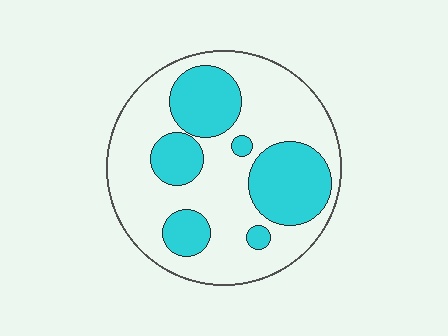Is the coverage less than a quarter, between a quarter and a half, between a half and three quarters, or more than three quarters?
Between a quarter and a half.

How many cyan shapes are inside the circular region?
6.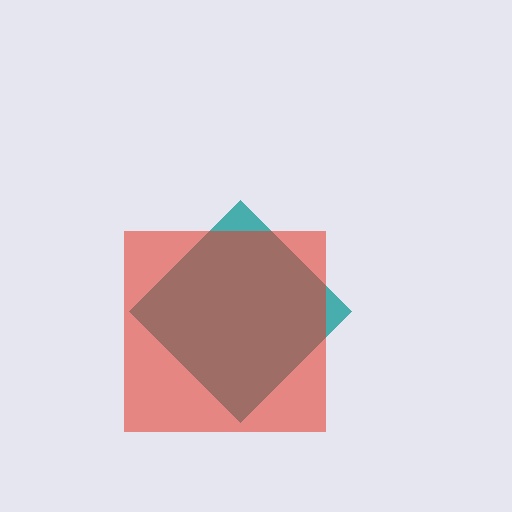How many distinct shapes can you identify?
There are 2 distinct shapes: a teal diamond, a red square.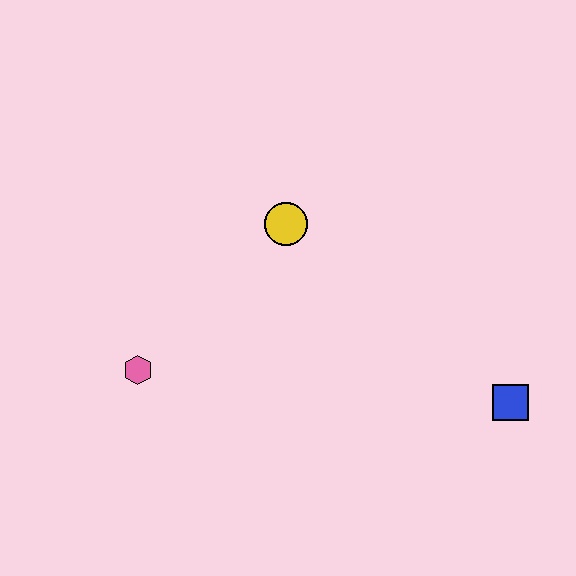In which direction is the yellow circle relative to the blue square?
The yellow circle is to the left of the blue square.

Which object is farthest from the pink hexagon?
The blue square is farthest from the pink hexagon.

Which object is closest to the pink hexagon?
The yellow circle is closest to the pink hexagon.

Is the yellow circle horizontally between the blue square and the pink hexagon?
Yes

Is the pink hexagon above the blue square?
Yes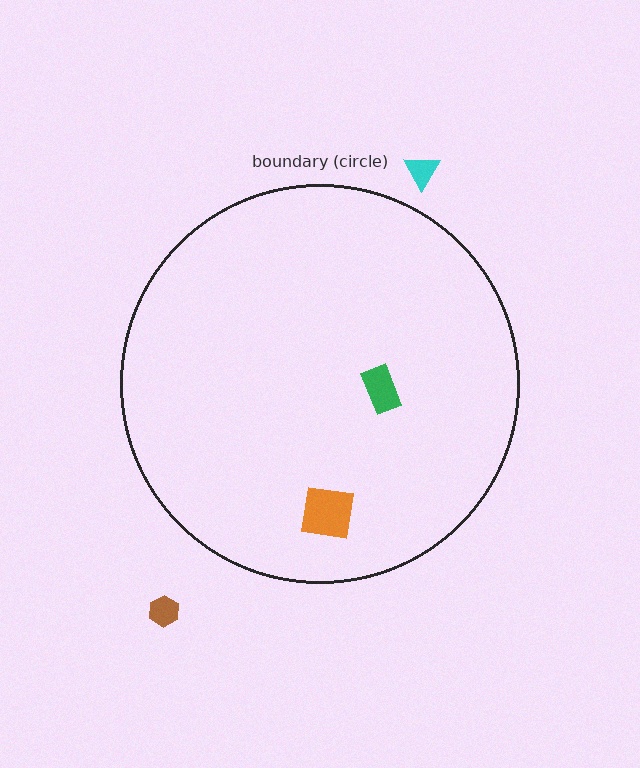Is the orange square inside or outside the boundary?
Inside.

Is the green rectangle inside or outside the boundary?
Inside.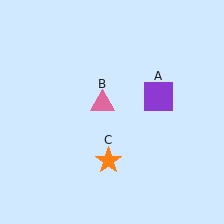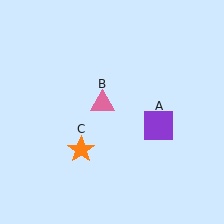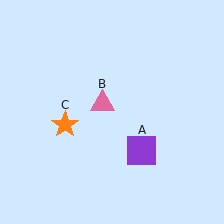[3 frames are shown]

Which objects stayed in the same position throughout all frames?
Pink triangle (object B) remained stationary.